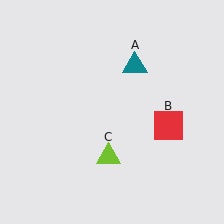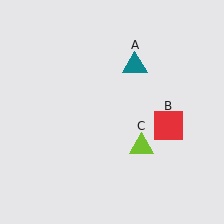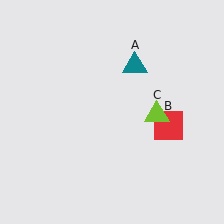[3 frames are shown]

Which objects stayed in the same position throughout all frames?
Teal triangle (object A) and red square (object B) remained stationary.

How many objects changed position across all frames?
1 object changed position: lime triangle (object C).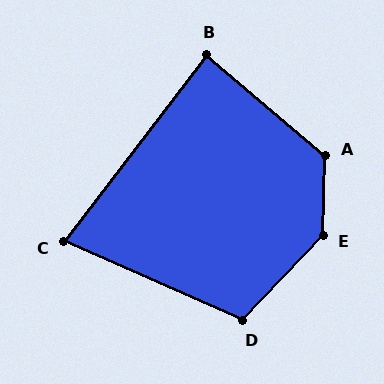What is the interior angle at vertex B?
Approximately 87 degrees (approximately right).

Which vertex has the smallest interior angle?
C, at approximately 76 degrees.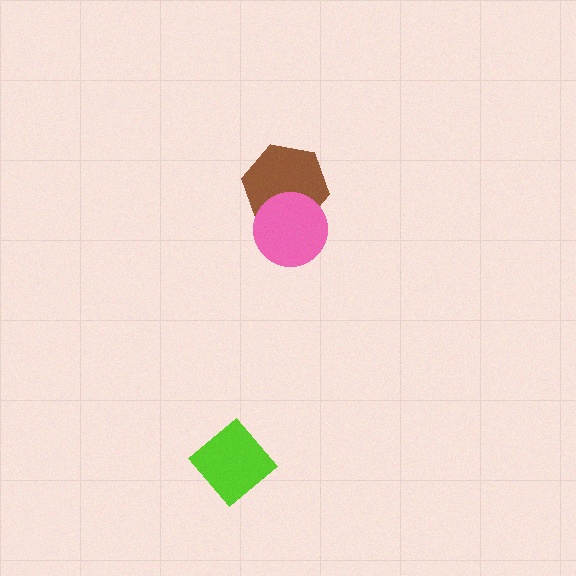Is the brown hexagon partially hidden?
Yes, it is partially covered by another shape.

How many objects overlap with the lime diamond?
0 objects overlap with the lime diamond.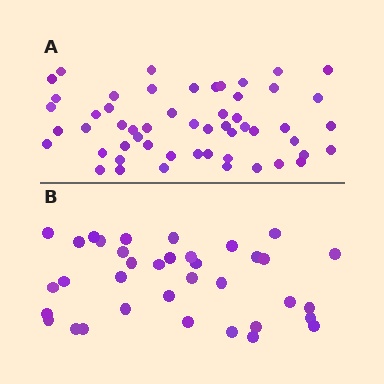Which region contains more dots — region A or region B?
Region A (the top region) has more dots.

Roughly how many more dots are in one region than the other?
Region A has approximately 20 more dots than region B.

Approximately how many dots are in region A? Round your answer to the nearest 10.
About 50 dots. (The exact count is 54, which rounds to 50.)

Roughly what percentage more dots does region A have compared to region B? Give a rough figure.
About 50% more.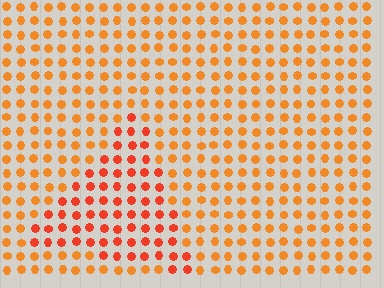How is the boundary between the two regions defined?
The boundary is defined purely by a slight shift in hue (about 23 degrees). Spacing, size, and orientation are identical on both sides.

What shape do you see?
I see a triangle.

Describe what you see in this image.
The image is filled with small orange elements in a uniform arrangement. A triangle-shaped region is visible where the elements are tinted to a slightly different hue, forming a subtle color boundary.